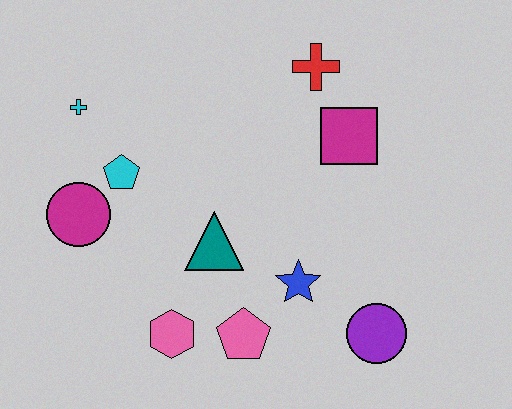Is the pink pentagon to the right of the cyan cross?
Yes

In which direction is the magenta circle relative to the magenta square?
The magenta circle is to the left of the magenta square.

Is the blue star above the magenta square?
No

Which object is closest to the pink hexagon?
The pink pentagon is closest to the pink hexagon.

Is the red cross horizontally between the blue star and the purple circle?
Yes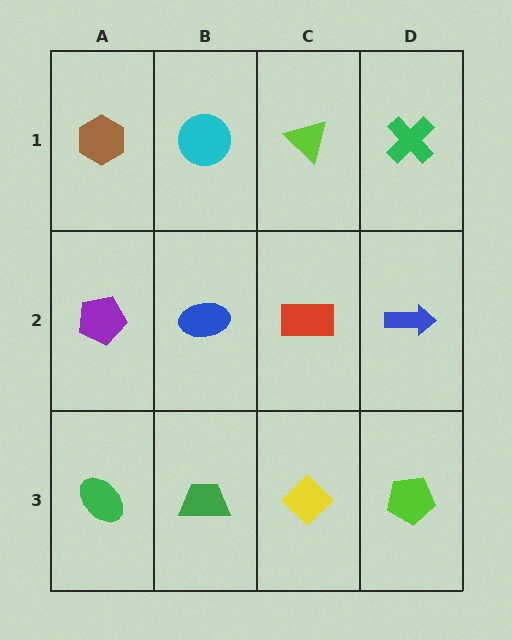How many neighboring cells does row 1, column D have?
2.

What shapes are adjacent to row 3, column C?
A red rectangle (row 2, column C), a green trapezoid (row 3, column B), a lime pentagon (row 3, column D).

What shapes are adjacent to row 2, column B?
A cyan circle (row 1, column B), a green trapezoid (row 3, column B), a purple pentagon (row 2, column A), a red rectangle (row 2, column C).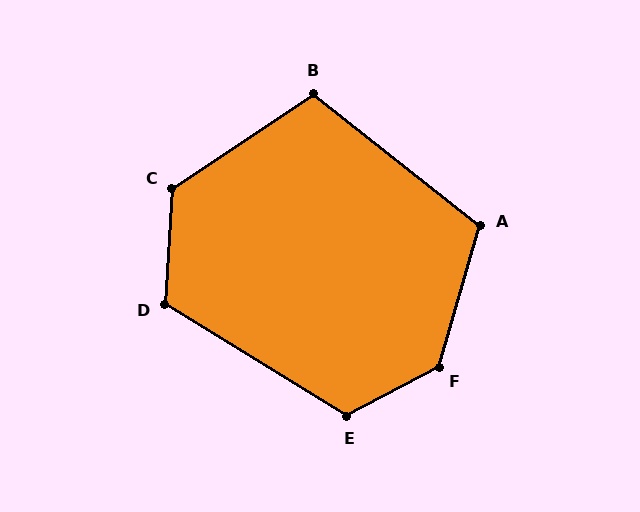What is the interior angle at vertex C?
Approximately 127 degrees (obtuse).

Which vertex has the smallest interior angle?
B, at approximately 108 degrees.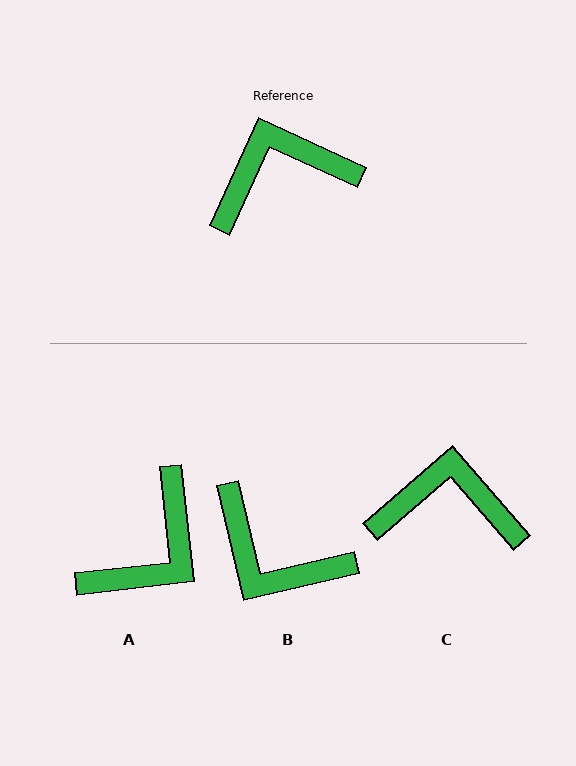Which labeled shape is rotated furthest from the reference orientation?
A, about 149 degrees away.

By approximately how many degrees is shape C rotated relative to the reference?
Approximately 24 degrees clockwise.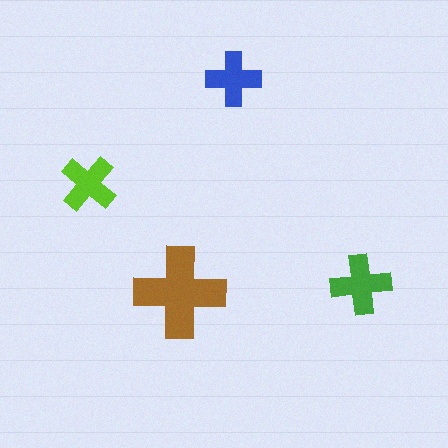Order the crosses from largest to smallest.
the brown one, the green one, the lime one, the blue one.